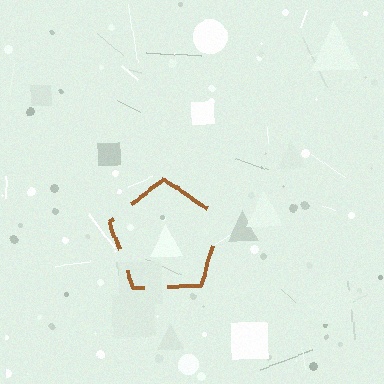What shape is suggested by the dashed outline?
The dashed outline suggests a pentagon.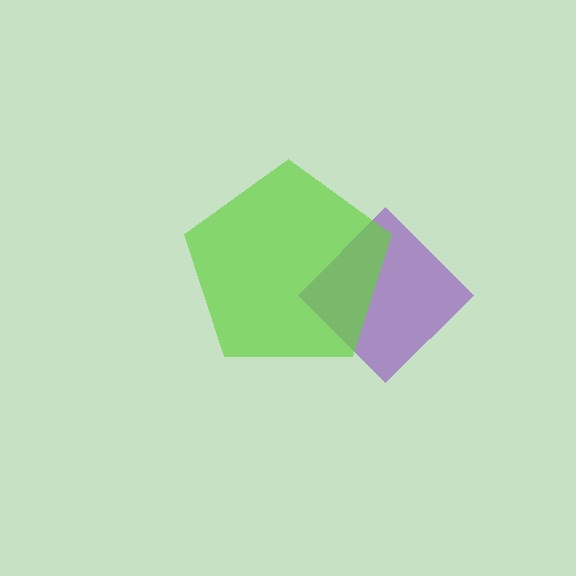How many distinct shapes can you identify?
There are 2 distinct shapes: a purple diamond, a lime pentagon.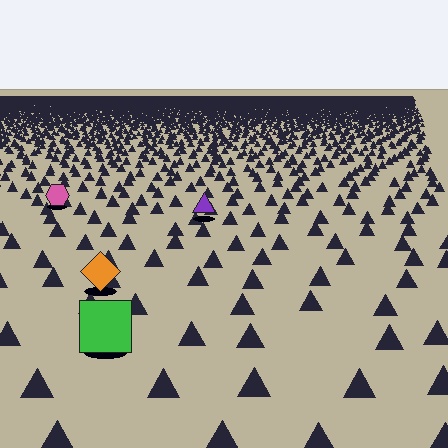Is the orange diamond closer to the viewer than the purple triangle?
Yes. The orange diamond is closer — you can tell from the texture gradient: the ground texture is coarser near it.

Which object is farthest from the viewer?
The pink hexagon is farthest from the viewer. It appears smaller and the ground texture around it is denser.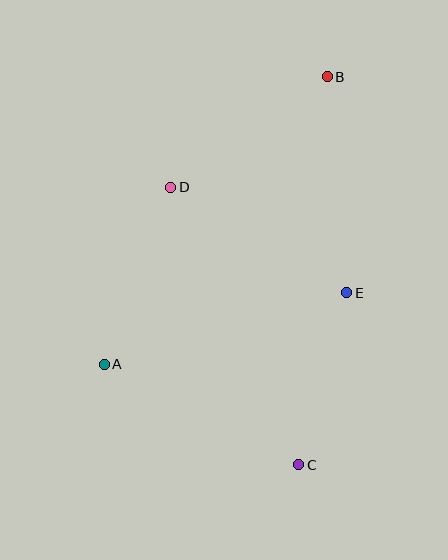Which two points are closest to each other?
Points C and E are closest to each other.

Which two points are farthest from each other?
Points B and C are farthest from each other.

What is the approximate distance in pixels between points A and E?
The distance between A and E is approximately 253 pixels.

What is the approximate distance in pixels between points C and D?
The distance between C and D is approximately 306 pixels.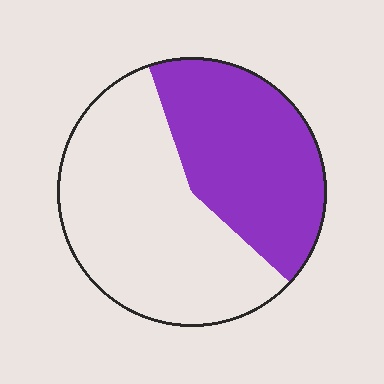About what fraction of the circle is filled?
About two fifths (2/5).